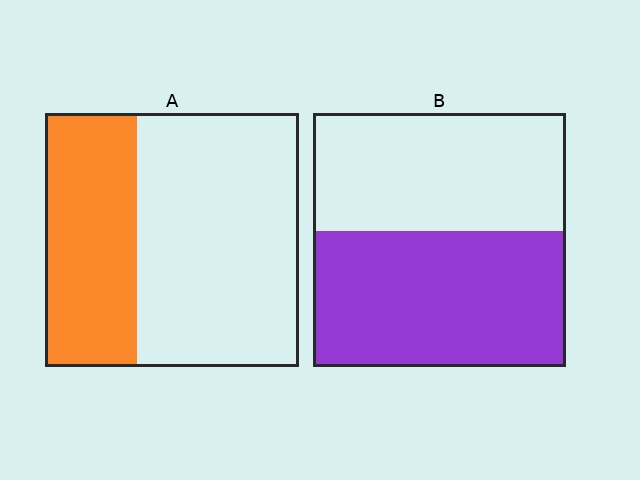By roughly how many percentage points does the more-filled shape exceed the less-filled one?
By roughly 15 percentage points (B over A).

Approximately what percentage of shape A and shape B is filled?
A is approximately 35% and B is approximately 55%.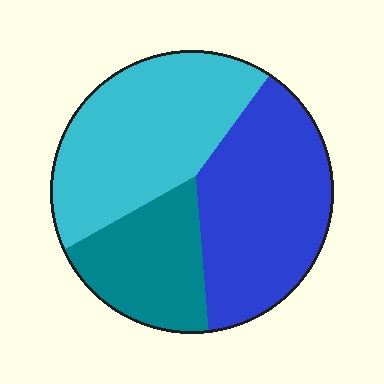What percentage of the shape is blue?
Blue covers 39% of the shape.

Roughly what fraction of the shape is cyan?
Cyan takes up about two fifths (2/5) of the shape.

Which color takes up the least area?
Teal, at roughly 20%.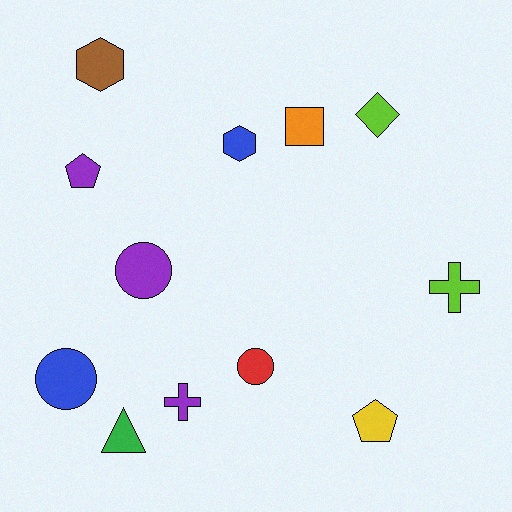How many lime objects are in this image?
There are 2 lime objects.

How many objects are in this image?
There are 12 objects.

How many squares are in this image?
There is 1 square.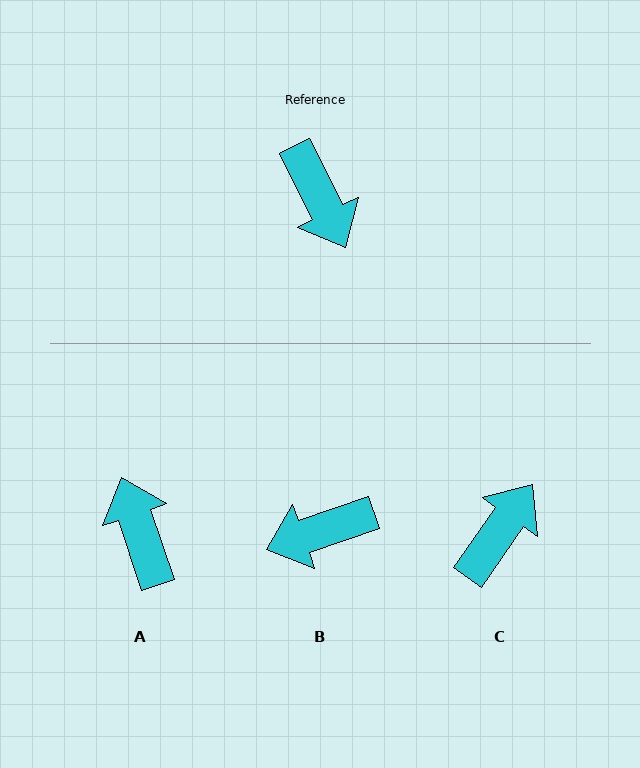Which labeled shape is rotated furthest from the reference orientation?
A, about 172 degrees away.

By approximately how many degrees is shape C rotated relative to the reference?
Approximately 118 degrees counter-clockwise.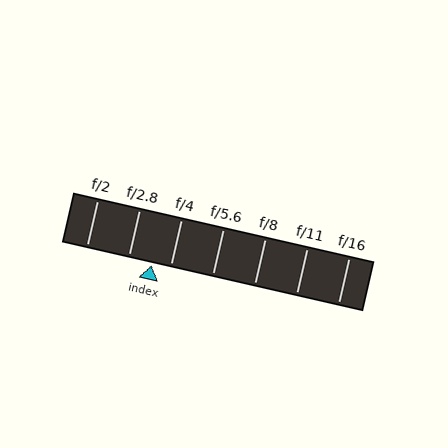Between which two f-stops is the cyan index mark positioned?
The index mark is between f/2.8 and f/4.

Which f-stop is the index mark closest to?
The index mark is closest to f/4.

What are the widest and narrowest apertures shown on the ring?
The widest aperture shown is f/2 and the narrowest is f/16.